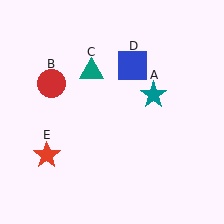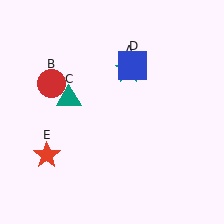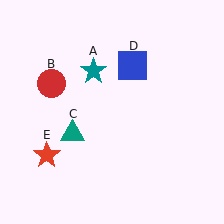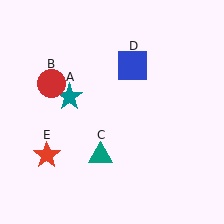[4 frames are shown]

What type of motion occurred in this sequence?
The teal star (object A), teal triangle (object C) rotated counterclockwise around the center of the scene.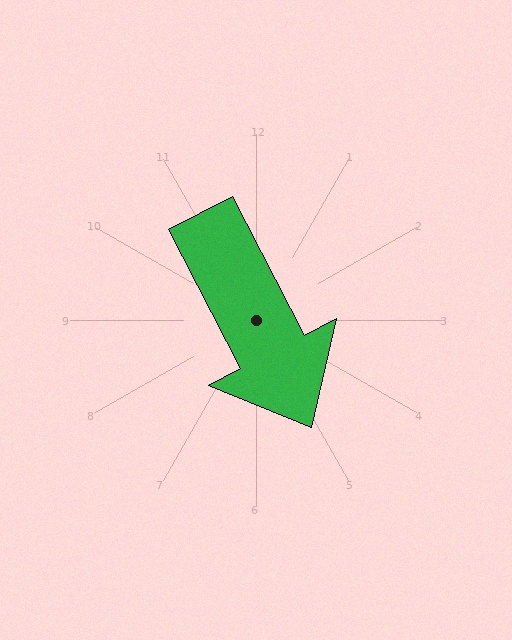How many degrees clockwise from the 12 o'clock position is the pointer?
Approximately 153 degrees.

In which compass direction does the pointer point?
Southeast.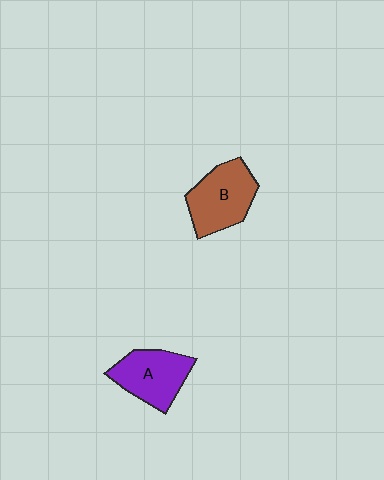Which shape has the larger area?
Shape B (brown).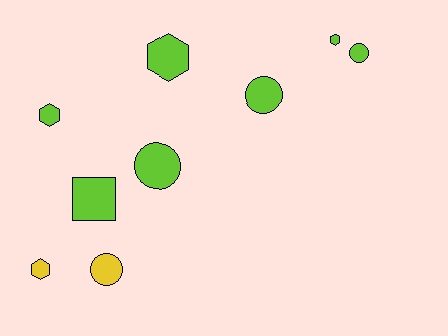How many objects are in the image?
There are 9 objects.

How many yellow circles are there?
There is 1 yellow circle.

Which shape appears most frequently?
Hexagon, with 4 objects.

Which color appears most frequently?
Lime, with 7 objects.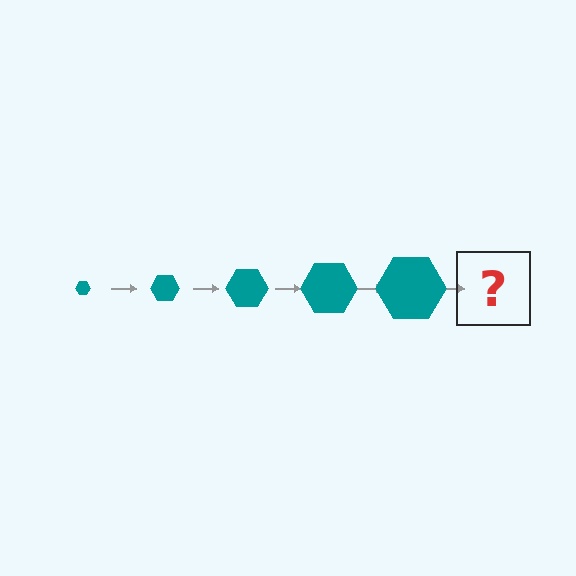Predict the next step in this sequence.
The next step is a teal hexagon, larger than the previous one.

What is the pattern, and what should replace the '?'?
The pattern is that the hexagon gets progressively larger each step. The '?' should be a teal hexagon, larger than the previous one.